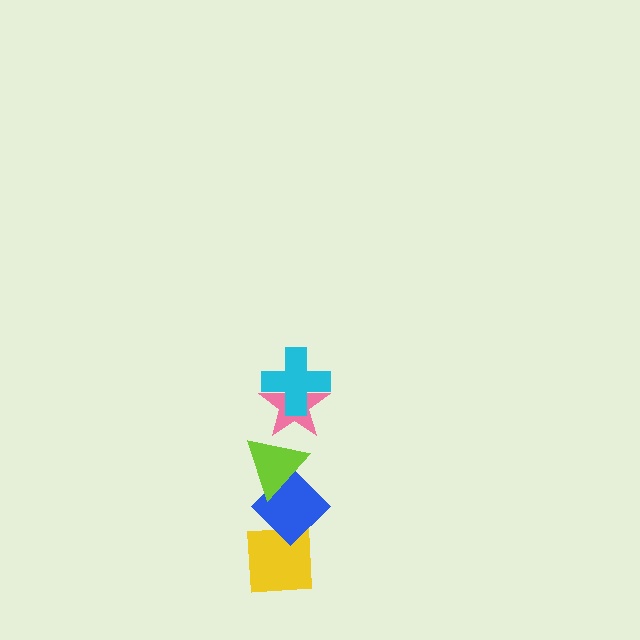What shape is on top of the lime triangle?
The pink star is on top of the lime triangle.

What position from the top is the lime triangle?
The lime triangle is 3rd from the top.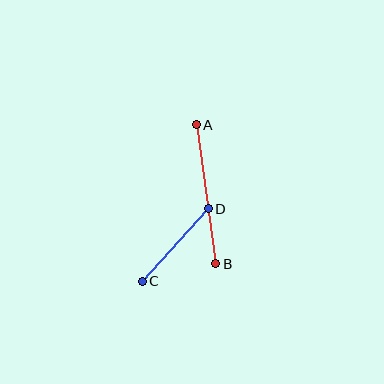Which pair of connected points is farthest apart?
Points A and B are farthest apart.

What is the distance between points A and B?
The distance is approximately 140 pixels.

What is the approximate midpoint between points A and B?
The midpoint is at approximately (206, 194) pixels.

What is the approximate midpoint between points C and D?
The midpoint is at approximately (175, 245) pixels.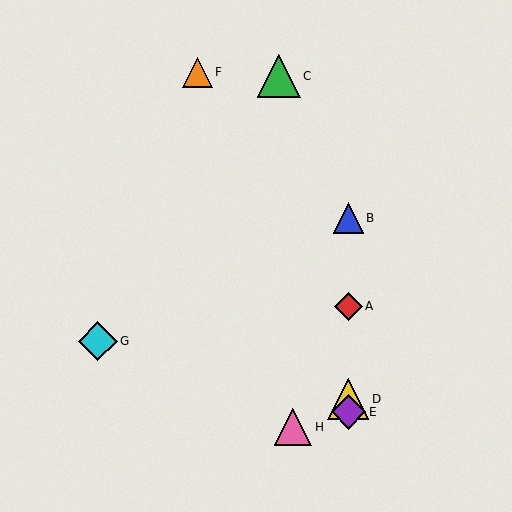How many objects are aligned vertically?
4 objects (A, B, D, E) are aligned vertically.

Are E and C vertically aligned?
No, E is at x≈348 and C is at x≈279.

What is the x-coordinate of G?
Object G is at x≈98.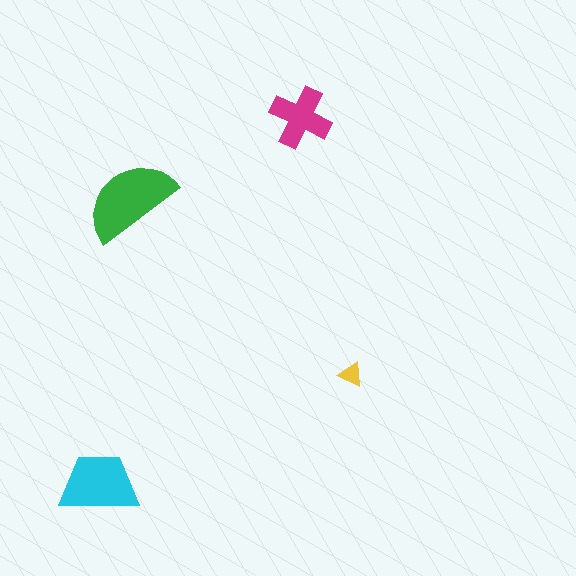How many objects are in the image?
There are 4 objects in the image.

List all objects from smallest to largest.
The yellow triangle, the magenta cross, the cyan trapezoid, the green semicircle.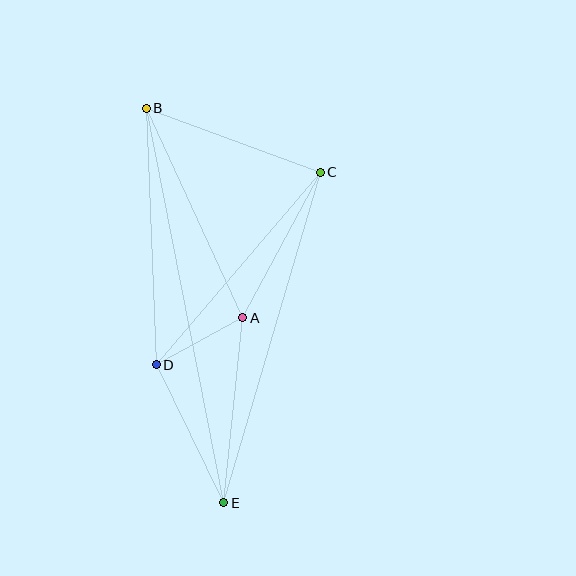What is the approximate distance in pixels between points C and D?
The distance between C and D is approximately 252 pixels.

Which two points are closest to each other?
Points A and D are closest to each other.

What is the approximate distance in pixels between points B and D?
The distance between B and D is approximately 257 pixels.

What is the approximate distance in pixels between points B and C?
The distance between B and C is approximately 185 pixels.